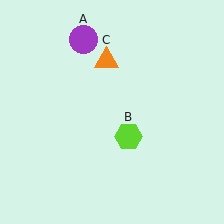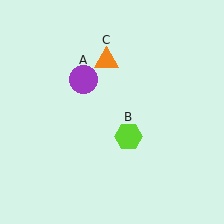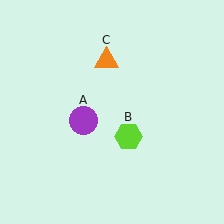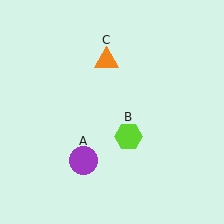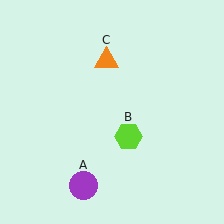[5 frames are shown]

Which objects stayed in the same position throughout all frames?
Lime hexagon (object B) and orange triangle (object C) remained stationary.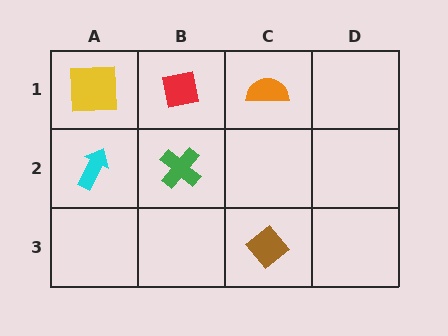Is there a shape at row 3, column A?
No, that cell is empty.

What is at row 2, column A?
A cyan arrow.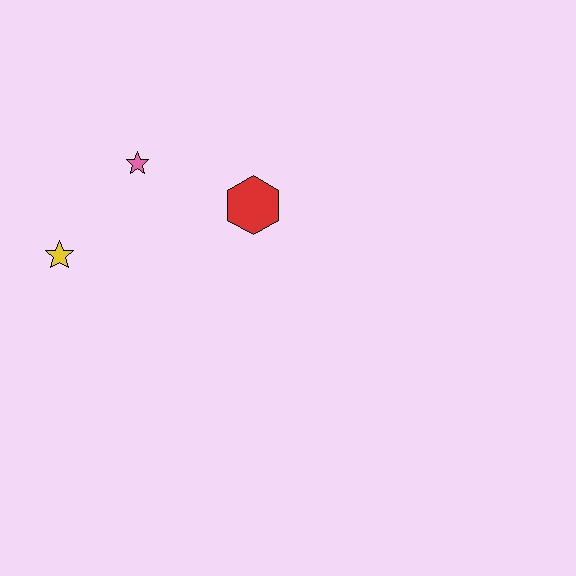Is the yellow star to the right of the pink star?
No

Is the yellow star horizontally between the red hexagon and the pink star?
No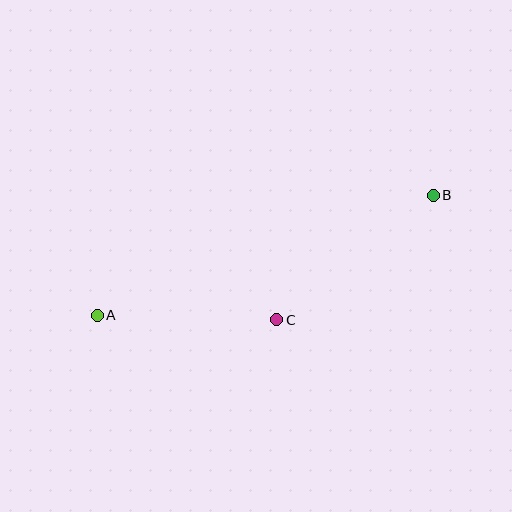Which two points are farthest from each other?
Points A and B are farthest from each other.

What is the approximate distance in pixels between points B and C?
The distance between B and C is approximately 200 pixels.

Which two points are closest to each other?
Points A and C are closest to each other.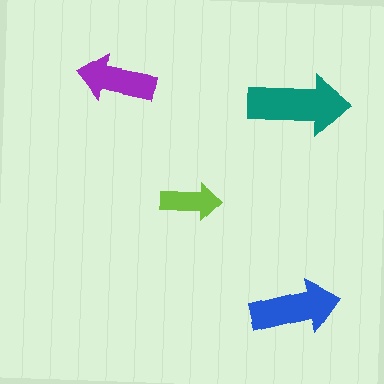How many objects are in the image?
There are 4 objects in the image.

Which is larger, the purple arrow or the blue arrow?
The blue one.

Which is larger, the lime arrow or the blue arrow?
The blue one.